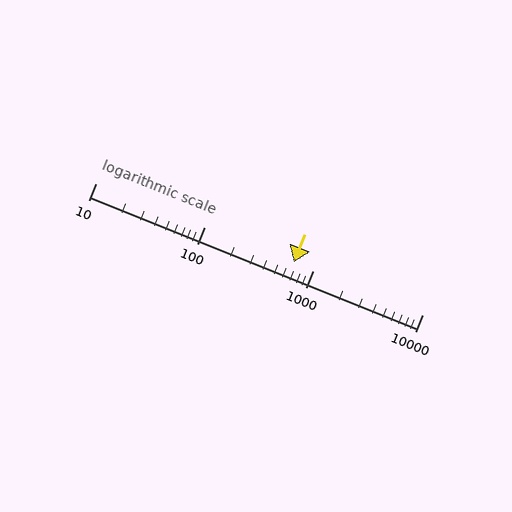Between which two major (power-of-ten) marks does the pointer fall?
The pointer is between 100 and 1000.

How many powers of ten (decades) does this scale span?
The scale spans 3 decades, from 10 to 10000.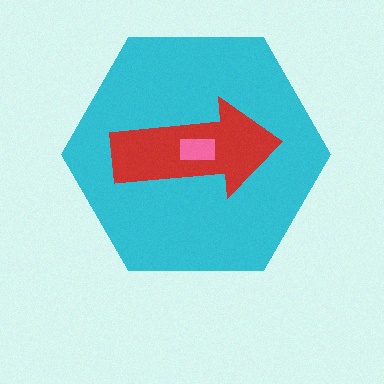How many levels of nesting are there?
3.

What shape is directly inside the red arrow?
The pink rectangle.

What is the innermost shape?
The pink rectangle.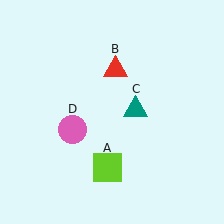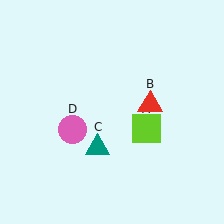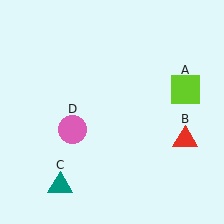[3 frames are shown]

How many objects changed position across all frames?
3 objects changed position: lime square (object A), red triangle (object B), teal triangle (object C).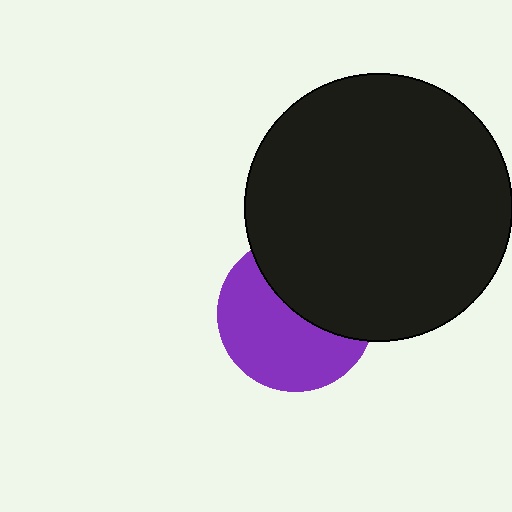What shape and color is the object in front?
The object in front is a black circle.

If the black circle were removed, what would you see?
You would see the complete purple circle.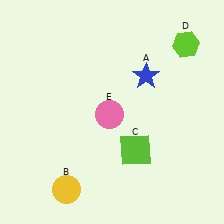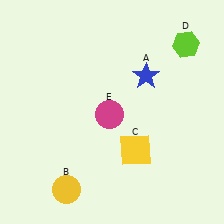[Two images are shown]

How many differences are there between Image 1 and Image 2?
There are 2 differences between the two images.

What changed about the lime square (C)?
In Image 1, C is lime. In Image 2, it changed to yellow.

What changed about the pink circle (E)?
In Image 1, E is pink. In Image 2, it changed to magenta.